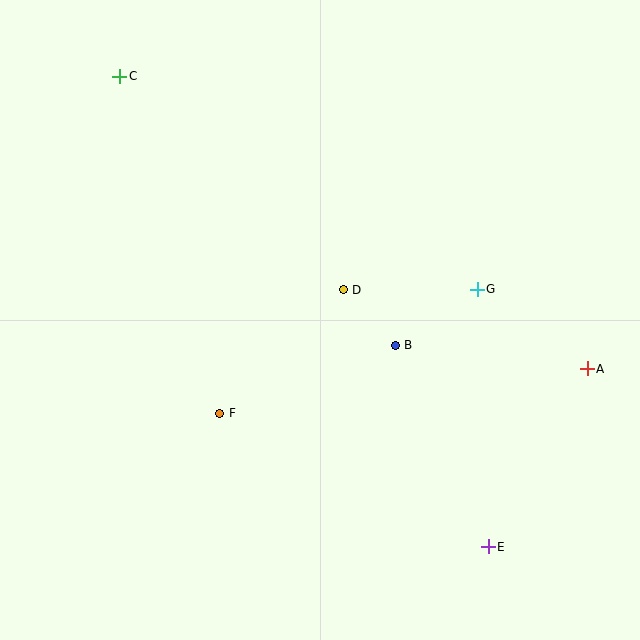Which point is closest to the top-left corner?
Point C is closest to the top-left corner.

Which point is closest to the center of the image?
Point D at (343, 290) is closest to the center.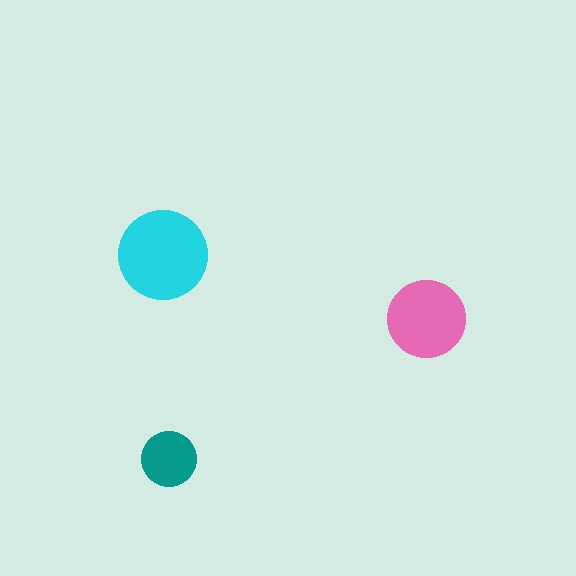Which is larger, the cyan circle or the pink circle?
The cyan one.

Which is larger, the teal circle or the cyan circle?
The cyan one.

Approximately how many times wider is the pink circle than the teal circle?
About 1.5 times wider.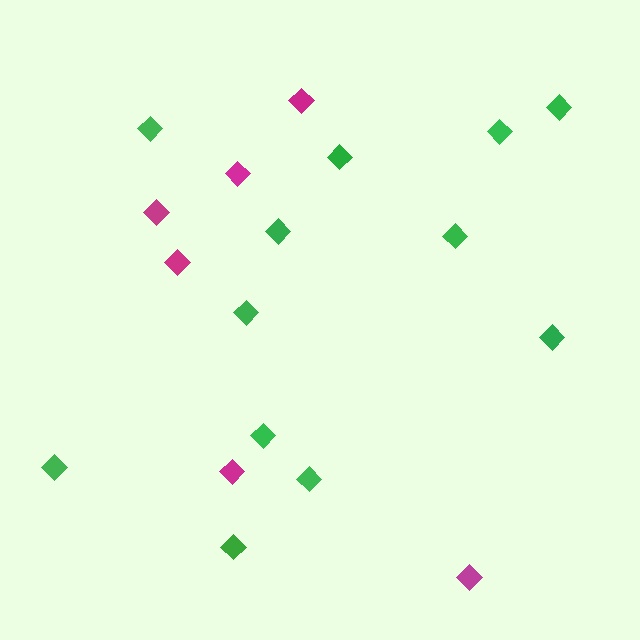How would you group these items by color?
There are 2 groups: one group of green diamonds (12) and one group of magenta diamonds (6).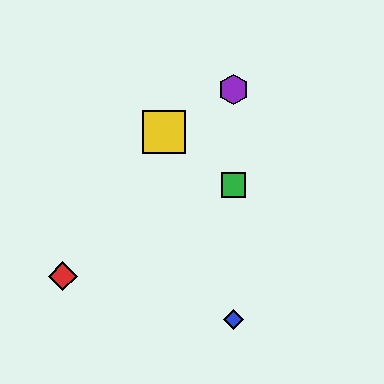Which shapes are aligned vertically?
The blue diamond, the green square, the purple hexagon are aligned vertically.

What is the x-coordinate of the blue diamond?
The blue diamond is at x≈233.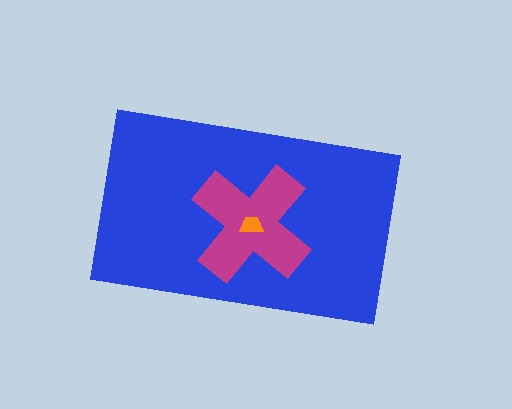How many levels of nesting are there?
3.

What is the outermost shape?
The blue rectangle.